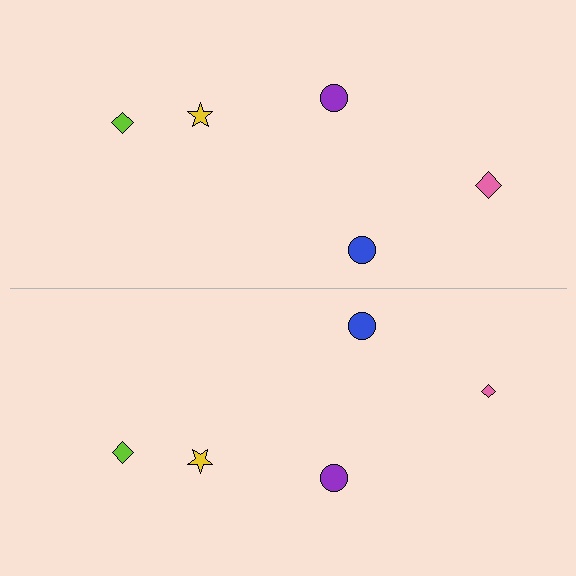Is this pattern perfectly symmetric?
No, the pattern is not perfectly symmetric. The pink diamond on the bottom side has a different size than its mirror counterpart.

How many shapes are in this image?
There are 10 shapes in this image.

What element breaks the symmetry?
The pink diamond on the bottom side has a different size than its mirror counterpart.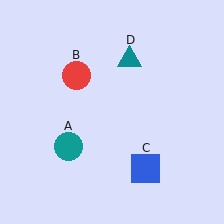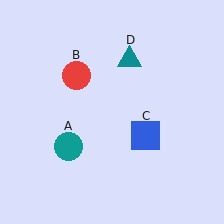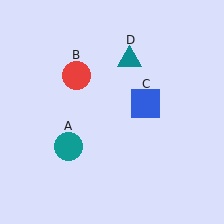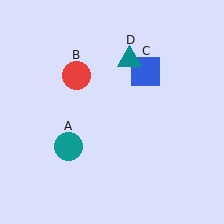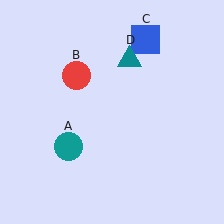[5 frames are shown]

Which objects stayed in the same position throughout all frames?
Teal circle (object A) and red circle (object B) and teal triangle (object D) remained stationary.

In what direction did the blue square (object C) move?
The blue square (object C) moved up.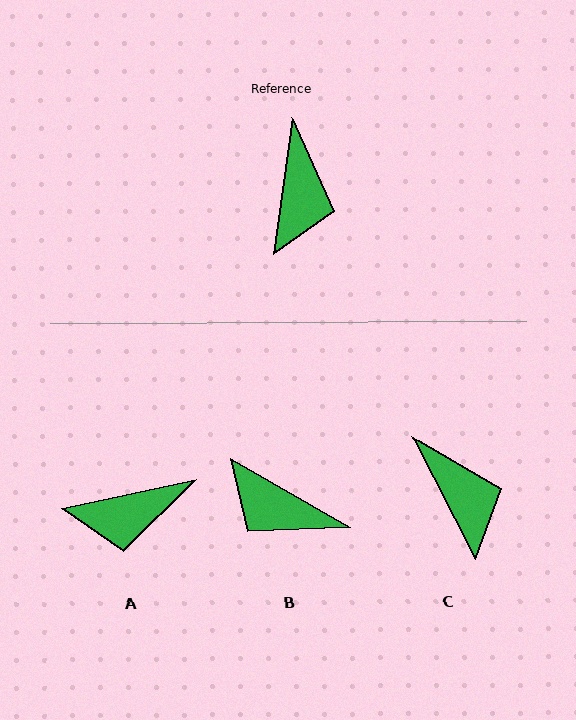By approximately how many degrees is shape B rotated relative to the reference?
Approximately 112 degrees clockwise.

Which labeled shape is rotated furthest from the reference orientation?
B, about 112 degrees away.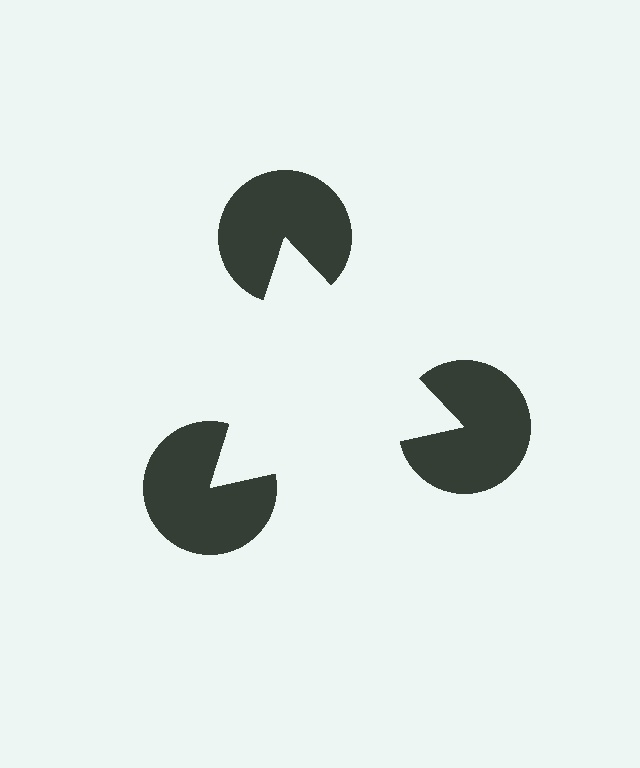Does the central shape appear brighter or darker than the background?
It typically appears slightly brighter than the background, even though no actual brightness change is drawn.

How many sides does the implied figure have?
3 sides.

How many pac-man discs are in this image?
There are 3 — one at each vertex of the illusory triangle.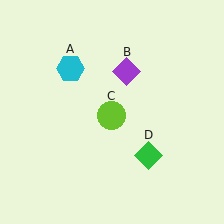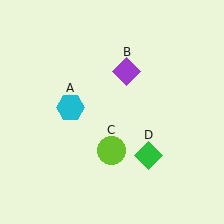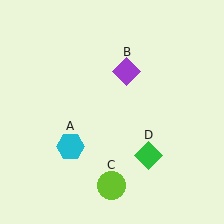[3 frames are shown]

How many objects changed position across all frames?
2 objects changed position: cyan hexagon (object A), lime circle (object C).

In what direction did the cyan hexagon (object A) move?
The cyan hexagon (object A) moved down.